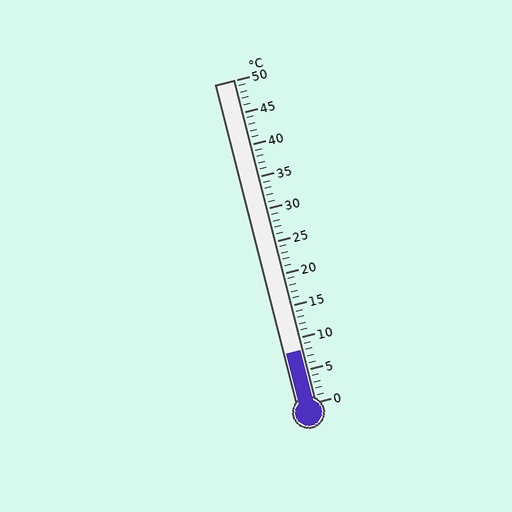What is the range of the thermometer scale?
The thermometer scale ranges from 0°C to 50°C.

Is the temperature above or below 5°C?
The temperature is above 5°C.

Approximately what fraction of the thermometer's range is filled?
The thermometer is filled to approximately 15% of its range.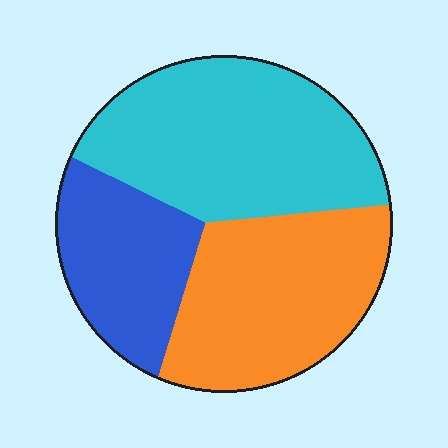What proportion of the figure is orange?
Orange covers roughly 35% of the figure.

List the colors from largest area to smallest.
From largest to smallest: cyan, orange, blue.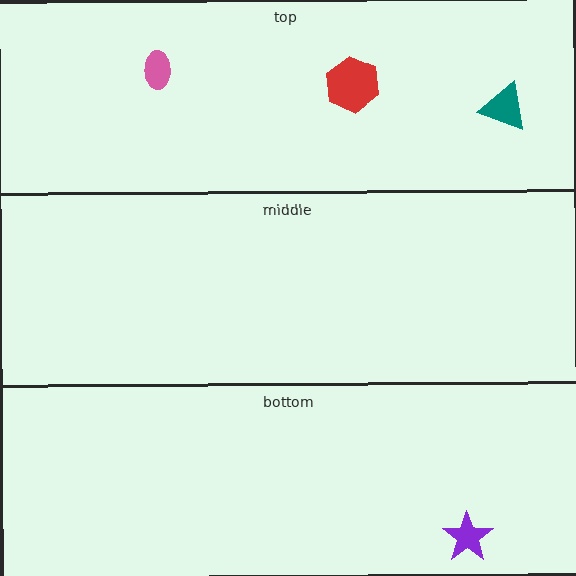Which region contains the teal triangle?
The top region.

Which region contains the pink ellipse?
The top region.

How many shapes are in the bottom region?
1.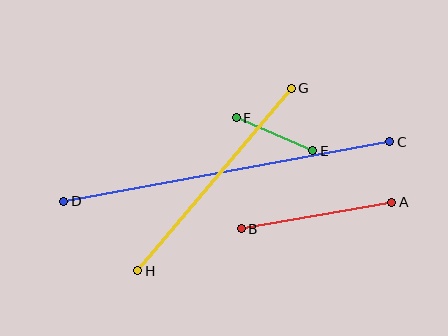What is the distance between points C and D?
The distance is approximately 331 pixels.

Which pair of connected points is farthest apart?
Points C and D are farthest apart.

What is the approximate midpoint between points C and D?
The midpoint is at approximately (227, 172) pixels.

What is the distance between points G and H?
The distance is approximately 238 pixels.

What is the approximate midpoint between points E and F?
The midpoint is at approximately (275, 134) pixels.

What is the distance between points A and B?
The distance is approximately 153 pixels.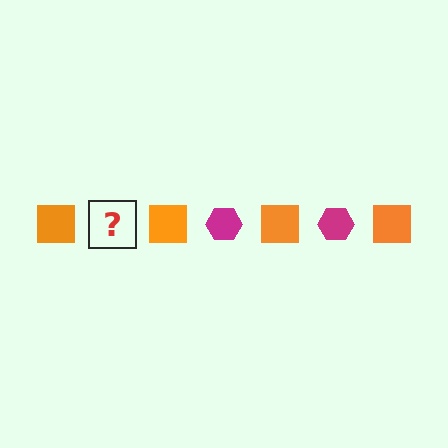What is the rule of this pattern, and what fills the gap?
The rule is that the pattern alternates between orange square and magenta hexagon. The gap should be filled with a magenta hexagon.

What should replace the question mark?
The question mark should be replaced with a magenta hexagon.